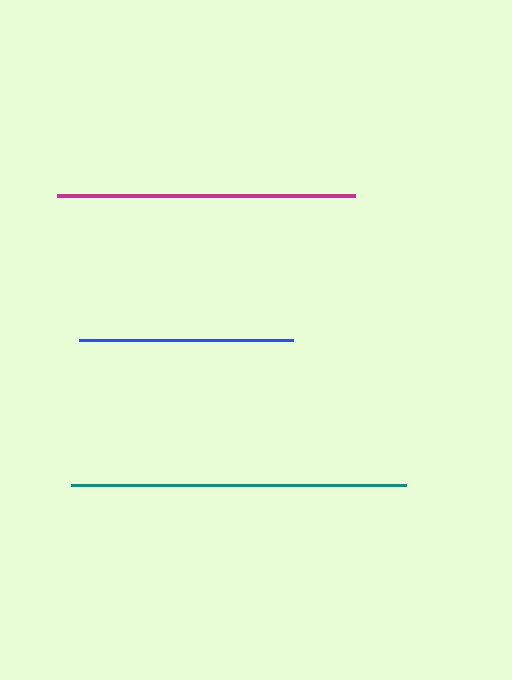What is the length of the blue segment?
The blue segment is approximately 214 pixels long.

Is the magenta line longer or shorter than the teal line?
The teal line is longer than the magenta line.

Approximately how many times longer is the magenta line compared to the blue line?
The magenta line is approximately 1.4 times the length of the blue line.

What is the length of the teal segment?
The teal segment is approximately 335 pixels long.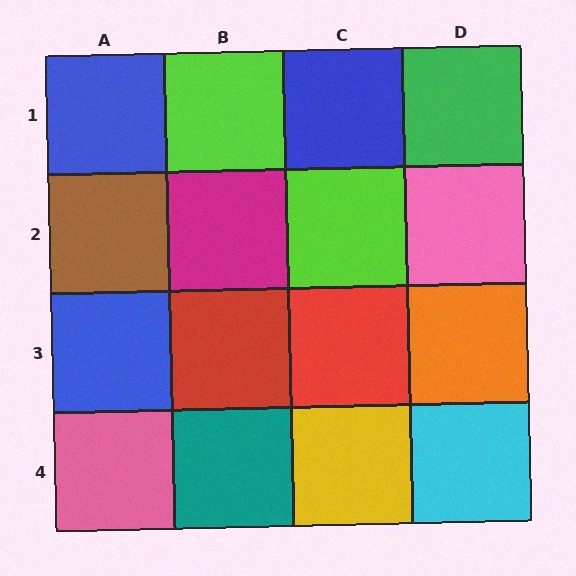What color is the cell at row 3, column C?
Red.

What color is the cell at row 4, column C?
Yellow.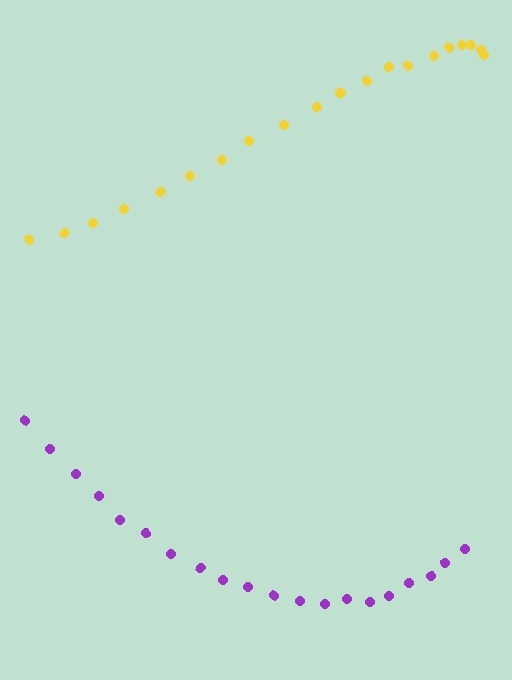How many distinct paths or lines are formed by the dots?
There are 2 distinct paths.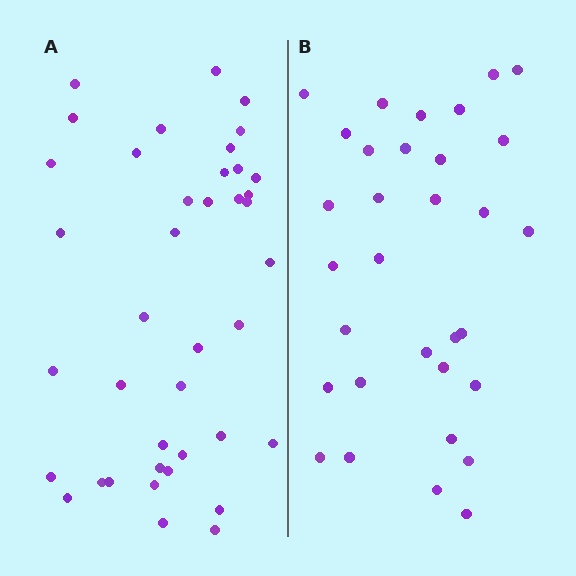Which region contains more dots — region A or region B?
Region A (the left region) has more dots.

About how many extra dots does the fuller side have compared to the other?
Region A has roughly 8 or so more dots than region B.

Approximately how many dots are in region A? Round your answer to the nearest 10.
About 40 dots.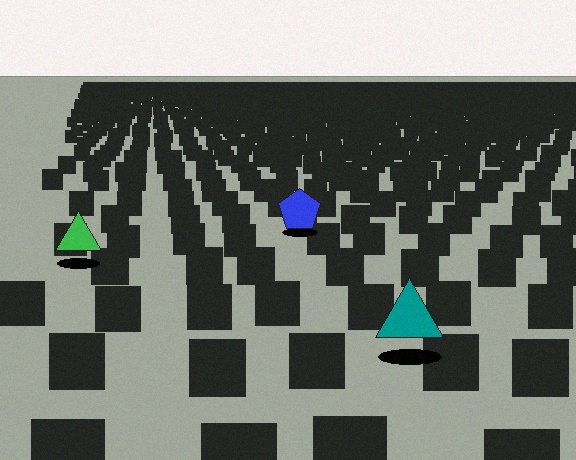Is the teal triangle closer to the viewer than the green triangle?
Yes. The teal triangle is closer — you can tell from the texture gradient: the ground texture is coarser near it.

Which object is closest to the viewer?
The teal triangle is closest. The texture marks near it are larger and more spread out.